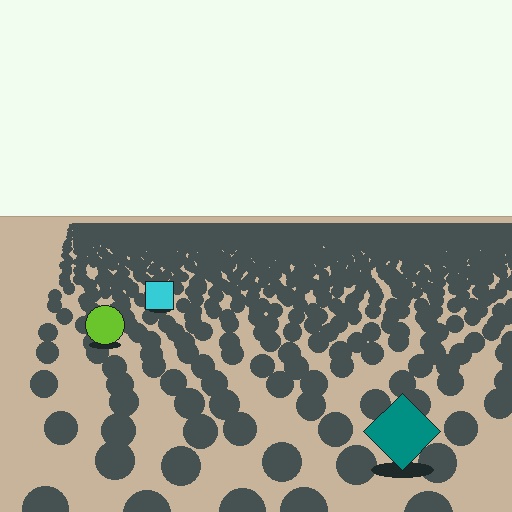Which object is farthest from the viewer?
The cyan square is farthest from the viewer. It appears smaller and the ground texture around it is denser.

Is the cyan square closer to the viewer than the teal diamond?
No. The teal diamond is closer — you can tell from the texture gradient: the ground texture is coarser near it.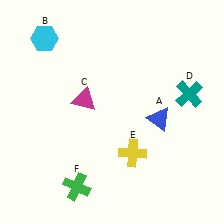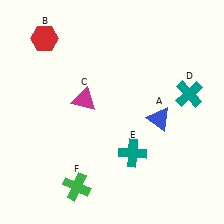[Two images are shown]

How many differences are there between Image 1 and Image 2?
There are 2 differences between the two images.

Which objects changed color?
B changed from cyan to red. E changed from yellow to teal.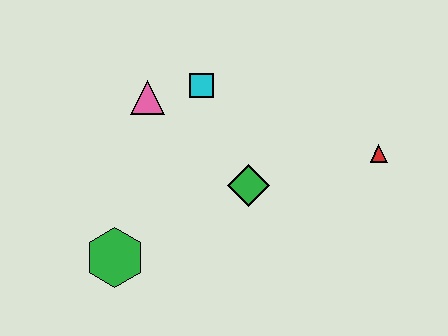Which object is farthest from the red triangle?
The green hexagon is farthest from the red triangle.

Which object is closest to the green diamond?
The cyan square is closest to the green diamond.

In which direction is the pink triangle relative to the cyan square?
The pink triangle is to the left of the cyan square.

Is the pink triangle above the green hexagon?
Yes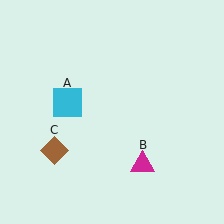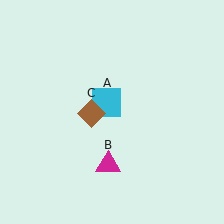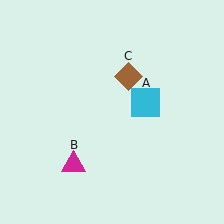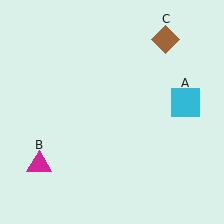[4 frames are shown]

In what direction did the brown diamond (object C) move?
The brown diamond (object C) moved up and to the right.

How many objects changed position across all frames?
3 objects changed position: cyan square (object A), magenta triangle (object B), brown diamond (object C).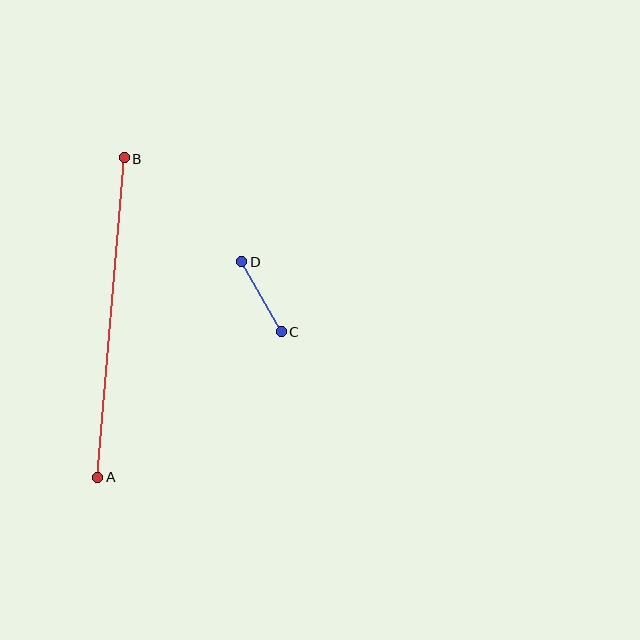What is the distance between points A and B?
The distance is approximately 321 pixels.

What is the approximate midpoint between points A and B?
The midpoint is at approximately (111, 318) pixels.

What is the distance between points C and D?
The distance is approximately 80 pixels.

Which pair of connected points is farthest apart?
Points A and B are farthest apart.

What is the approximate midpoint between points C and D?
The midpoint is at approximately (262, 297) pixels.